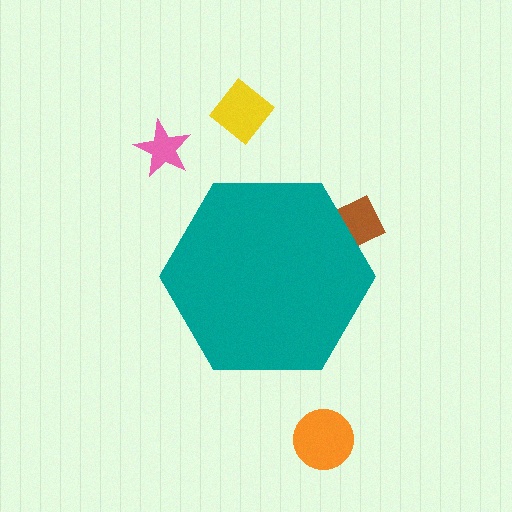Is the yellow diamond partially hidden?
No, the yellow diamond is fully visible.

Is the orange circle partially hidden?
No, the orange circle is fully visible.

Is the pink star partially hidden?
No, the pink star is fully visible.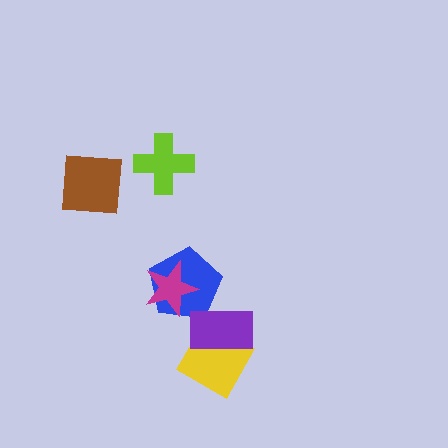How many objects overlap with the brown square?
0 objects overlap with the brown square.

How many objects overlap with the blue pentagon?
2 objects overlap with the blue pentagon.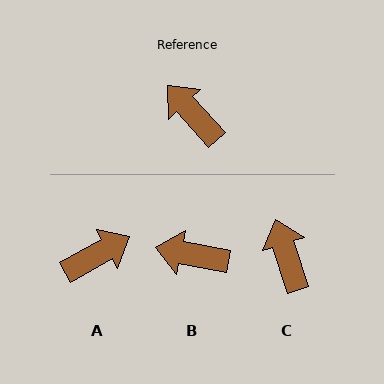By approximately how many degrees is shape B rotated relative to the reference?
Approximately 36 degrees counter-clockwise.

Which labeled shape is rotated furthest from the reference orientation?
A, about 103 degrees away.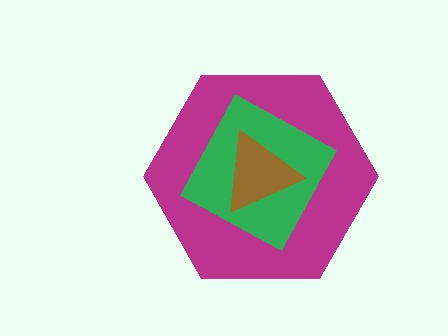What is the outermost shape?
The magenta hexagon.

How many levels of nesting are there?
3.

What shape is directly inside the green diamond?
The brown triangle.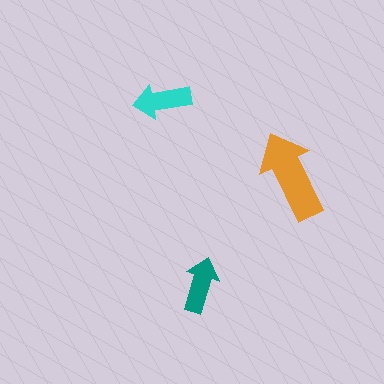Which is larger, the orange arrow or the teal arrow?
The orange one.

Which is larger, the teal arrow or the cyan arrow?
The cyan one.